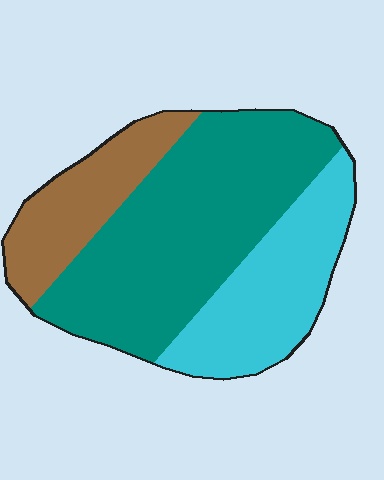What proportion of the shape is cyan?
Cyan takes up about one quarter (1/4) of the shape.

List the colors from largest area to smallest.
From largest to smallest: teal, cyan, brown.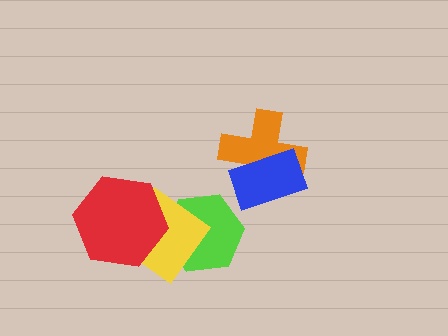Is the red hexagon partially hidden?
No, no other shape covers it.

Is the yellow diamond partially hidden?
Yes, it is partially covered by another shape.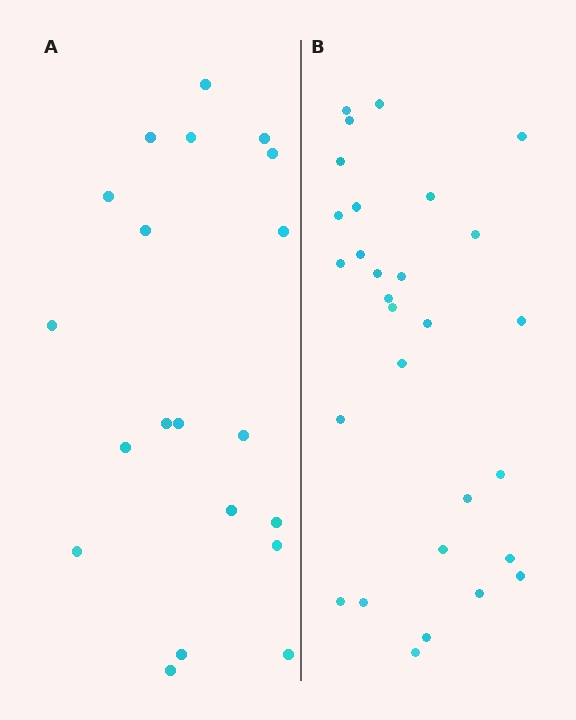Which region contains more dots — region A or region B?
Region B (the right region) has more dots.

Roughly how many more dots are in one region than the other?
Region B has roughly 8 or so more dots than region A.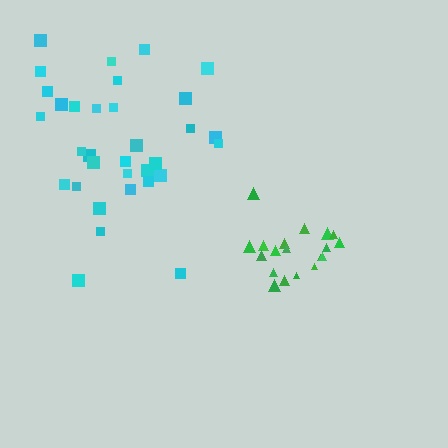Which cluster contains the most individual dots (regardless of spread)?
Cyan (34).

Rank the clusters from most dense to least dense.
green, cyan.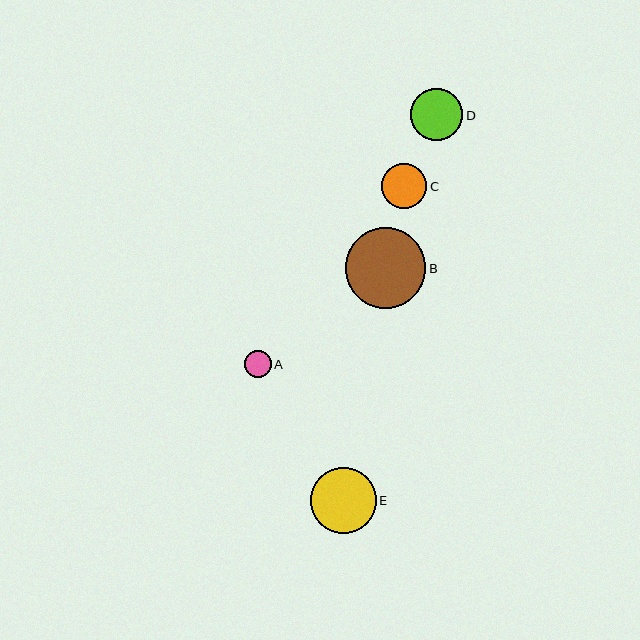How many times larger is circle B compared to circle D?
Circle B is approximately 1.5 times the size of circle D.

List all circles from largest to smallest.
From largest to smallest: B, E, D, C, A.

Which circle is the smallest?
Circle A is the smallest with a size of approximately 27 pixels.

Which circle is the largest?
Circle B is the largest with a size of approximately 80 pixels.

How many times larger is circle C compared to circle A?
Circle C is approximately 1.7 times the size of circle A.